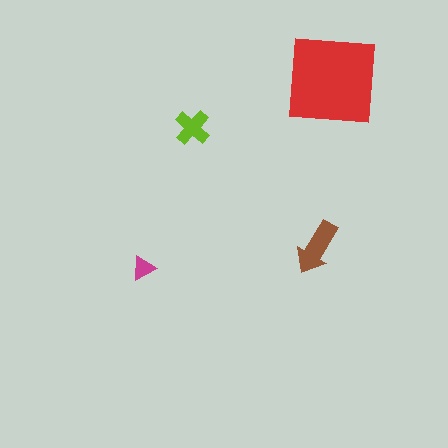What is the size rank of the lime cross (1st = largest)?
3rd.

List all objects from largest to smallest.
The red square, the brown arrow, the lime cross, the magenta triangle.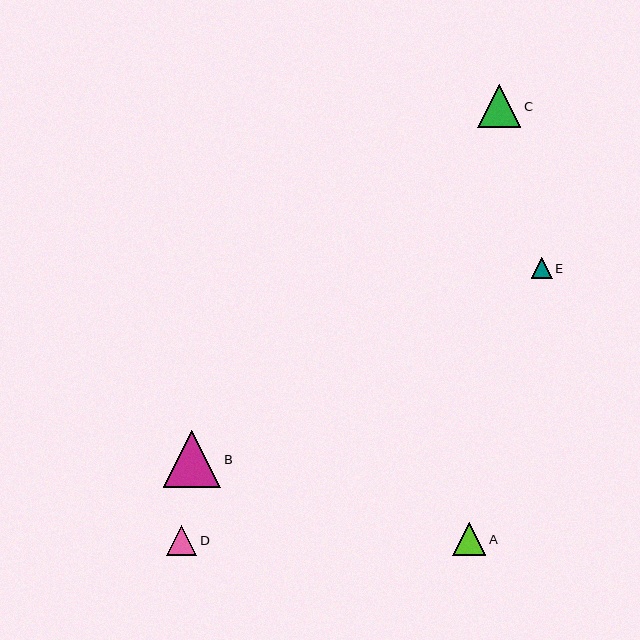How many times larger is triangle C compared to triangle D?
Triangle C is approximately 1.4 times the size of triangle D.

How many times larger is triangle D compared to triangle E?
Triangle D is approximately 1.4 times the size of triangle E.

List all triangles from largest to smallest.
From largest to smallest: B, C, A, D, E.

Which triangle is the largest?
Triangle B is the largest with a size of approximately 57 pixels.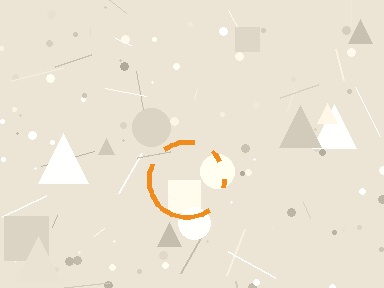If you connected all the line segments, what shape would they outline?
They would outline a circle.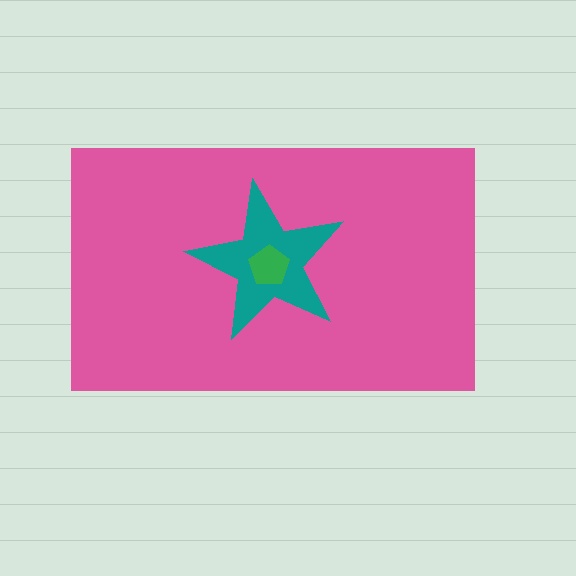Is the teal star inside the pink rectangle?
Yes.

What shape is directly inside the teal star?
The green pentagon.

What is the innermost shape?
The green pentagon.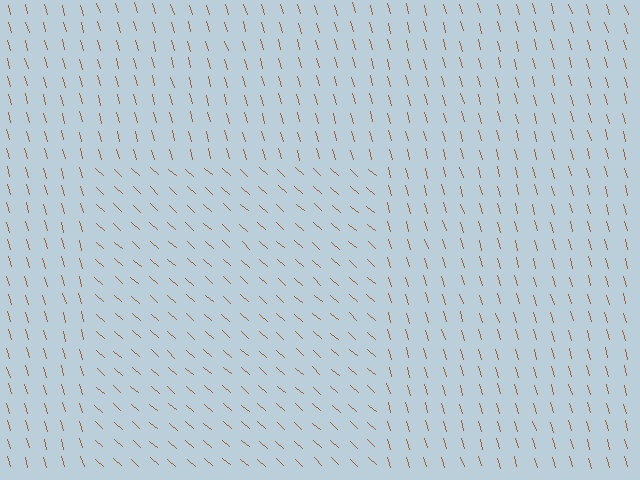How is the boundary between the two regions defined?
The boundary is defined purely by a change in line orientation (approximately 32 degrees difference). All lines are the same color and thickness.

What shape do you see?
I see a rectangle.